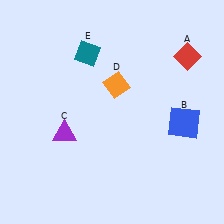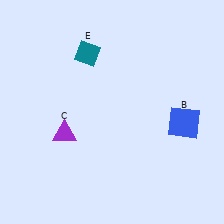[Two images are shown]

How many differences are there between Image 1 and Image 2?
There are 2 differences between the two images.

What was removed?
The red diamond (A), the orange diamond (D) were removed in Image 2.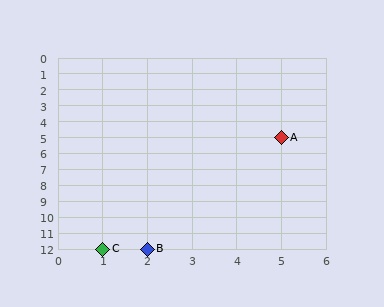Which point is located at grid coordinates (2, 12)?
Point B is at (2, 12).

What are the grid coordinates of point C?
Point C is at grid coordinates (1, 12).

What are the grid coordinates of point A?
Point A is at grid coordinates (5, 5).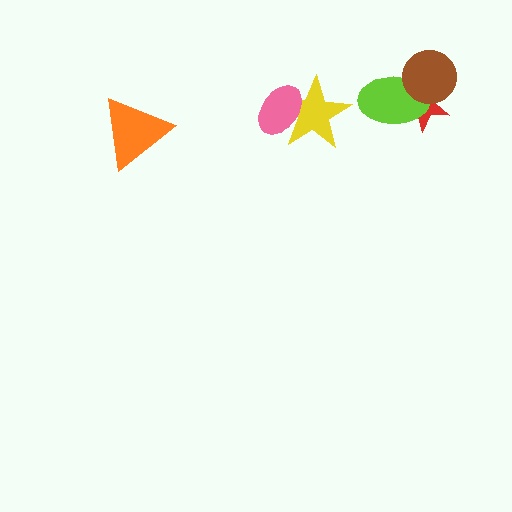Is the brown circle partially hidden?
No, no other shape covers it.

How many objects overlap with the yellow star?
1 object overlaps with the yellow star.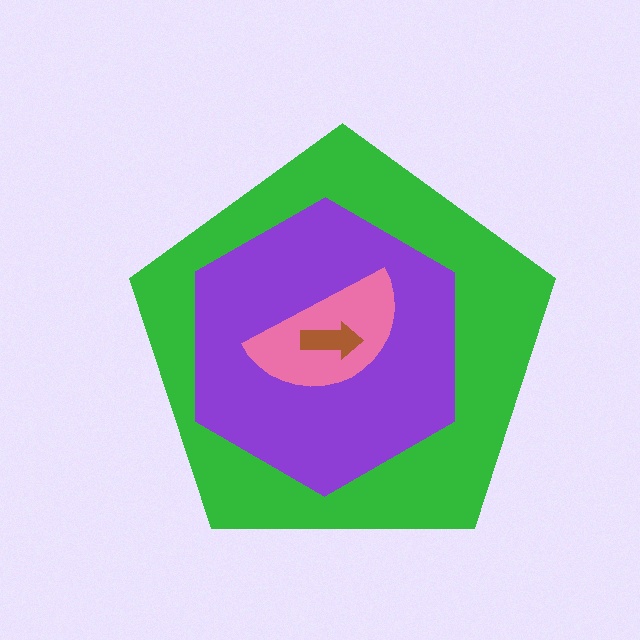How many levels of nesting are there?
4.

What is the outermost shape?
The green pentagon.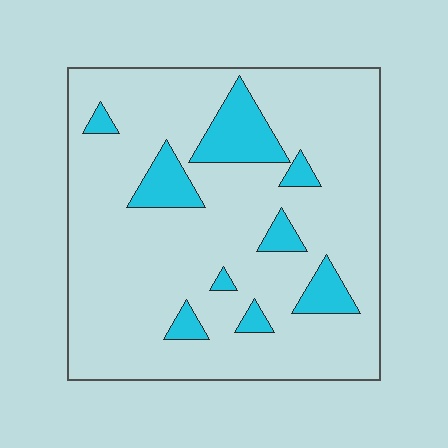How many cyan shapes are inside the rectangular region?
9.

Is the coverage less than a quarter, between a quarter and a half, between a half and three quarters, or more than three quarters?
Less than a quarter.